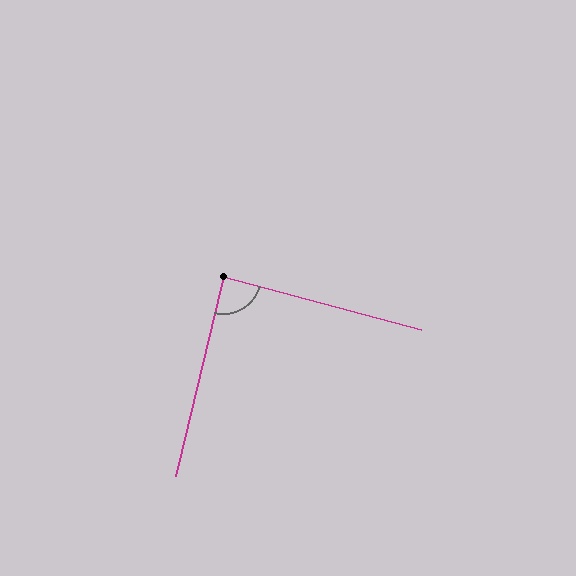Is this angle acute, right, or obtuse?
It is approximately a right angle.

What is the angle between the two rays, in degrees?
Approximately 89 degrees.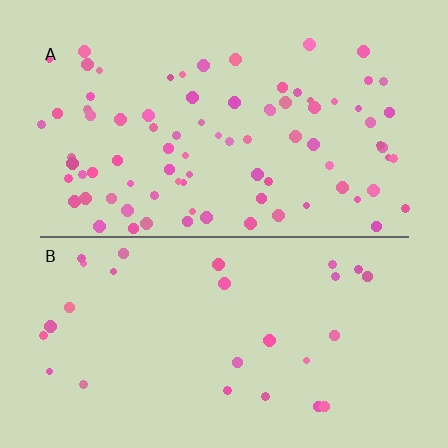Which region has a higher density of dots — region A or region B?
A (the top).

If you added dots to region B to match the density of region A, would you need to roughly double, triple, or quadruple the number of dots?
Approximately triple.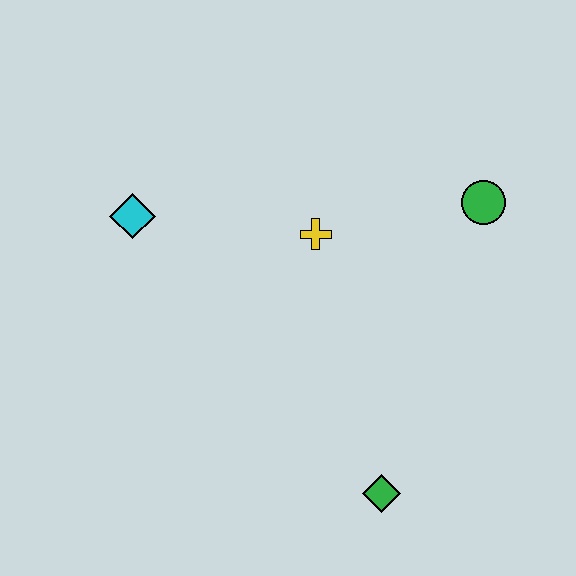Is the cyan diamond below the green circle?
Yes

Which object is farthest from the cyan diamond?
The green diamond is farthest from the cyan diamond.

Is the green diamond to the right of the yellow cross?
Yes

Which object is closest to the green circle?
The yellow cross is closest to the green circle.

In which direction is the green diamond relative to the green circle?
The green diamond is below the green circle.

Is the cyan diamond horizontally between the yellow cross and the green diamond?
No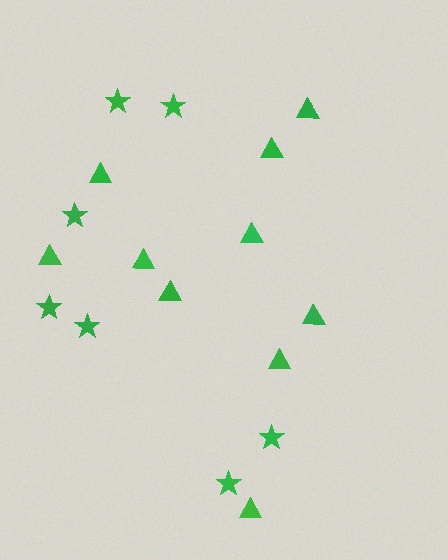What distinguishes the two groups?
There are 2 groups: one group of stars (7) and one group of triangles (10).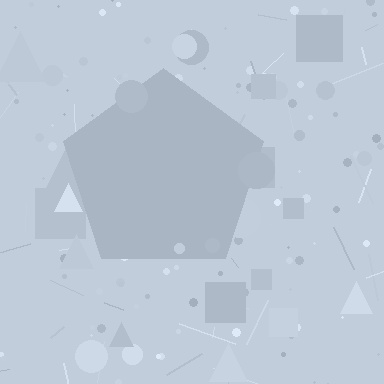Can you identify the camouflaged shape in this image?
The camouflaged shape is a pentagon.